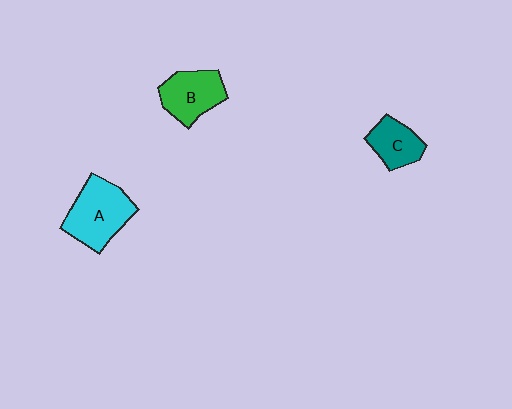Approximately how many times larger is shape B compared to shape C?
Approximately 1.3 times.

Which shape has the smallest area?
Shape C (teal).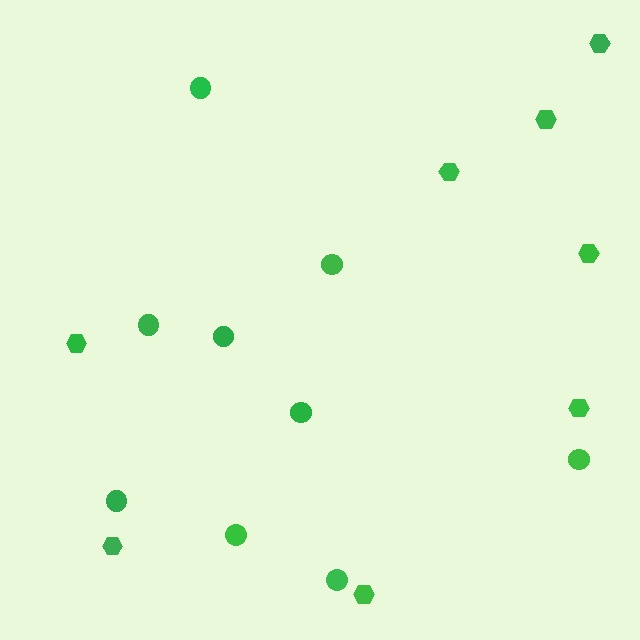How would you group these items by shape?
There are 2 groups: one group of hexagons (8) and one group of circles (9).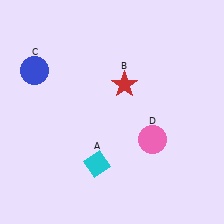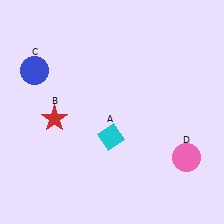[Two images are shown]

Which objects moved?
The objects that moved are: the cyan diamond (A), the red star (B), the pink circle (D).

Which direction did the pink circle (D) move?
The pink circle (D) moved right.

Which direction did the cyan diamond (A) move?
The cyan diamond (A) moved up.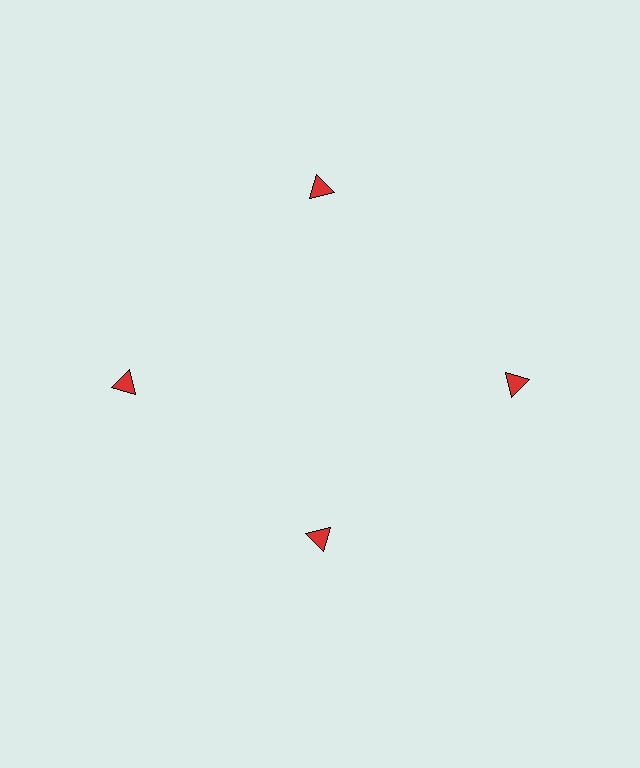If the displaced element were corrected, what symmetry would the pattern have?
It would have 4-fold rotational symmetry — the pattern would map onto itself every 90 degrees.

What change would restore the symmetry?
The symmetry would be restored by moving it outward, back onto the ring so that all 4 triangles sit at equal angles and equal distance from the center.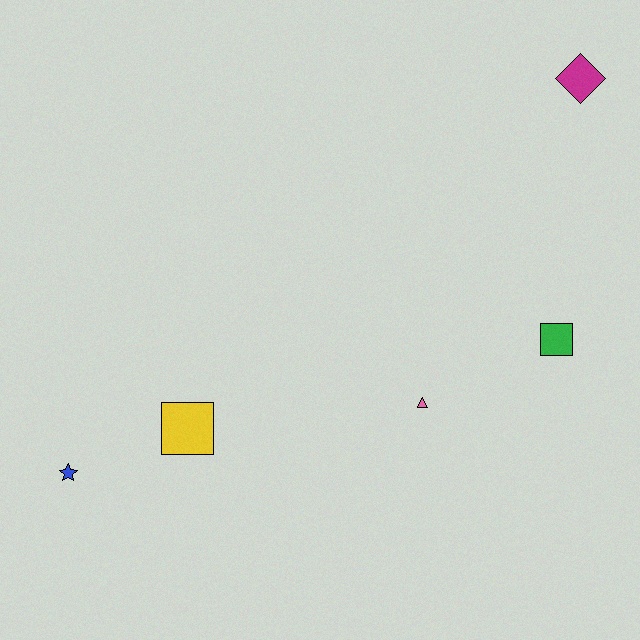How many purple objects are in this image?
There are no purple objects.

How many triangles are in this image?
There is 1 triangle.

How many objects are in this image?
There are 5 objects.